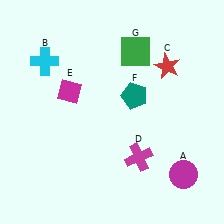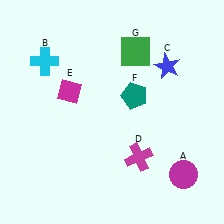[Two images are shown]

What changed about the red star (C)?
In Image 1, C is red. In Image 2, it changed to blue.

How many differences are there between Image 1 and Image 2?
There is 1 difference between the two images.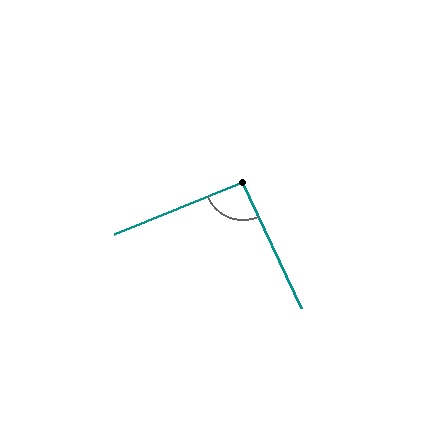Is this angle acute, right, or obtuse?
It is approximately a right angle.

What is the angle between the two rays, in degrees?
Approximately 93 degrees.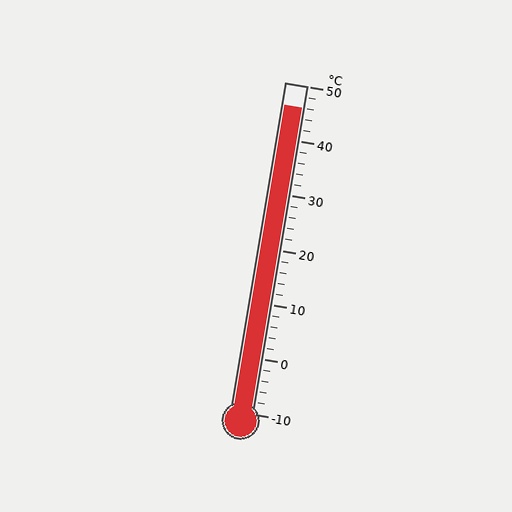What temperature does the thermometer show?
The thermometer shows approximately 46°C.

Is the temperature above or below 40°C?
The temperature is above 40°C.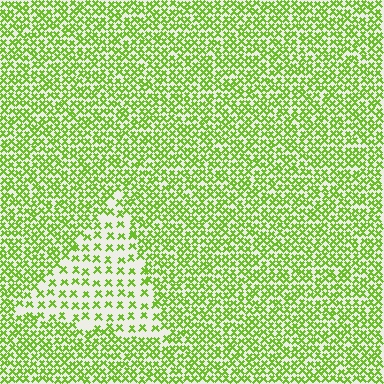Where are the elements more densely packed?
The elements are more densely packed outside the triangle boundary.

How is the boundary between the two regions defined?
The boundary is defined by a change in element density (approximately 2.3x ratio). All elements are the same color, size, and shape.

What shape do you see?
I see a triangle.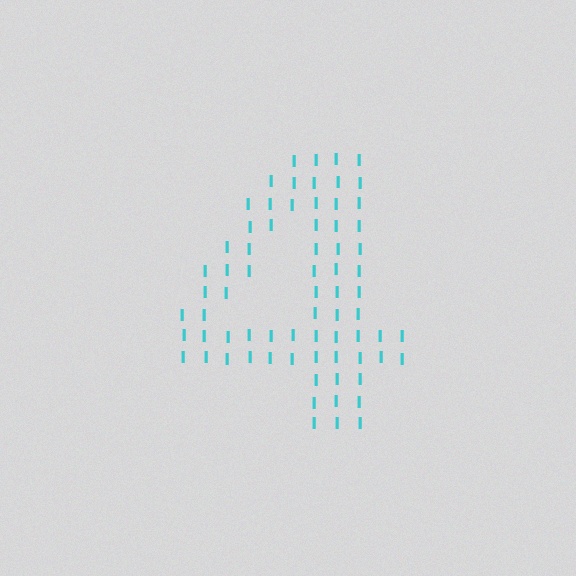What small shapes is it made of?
It is made of small letter I's.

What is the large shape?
The large shape is the digit 4.